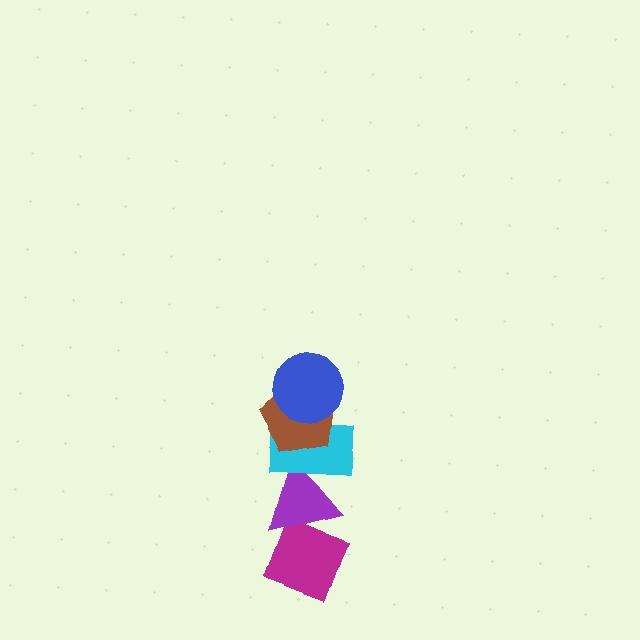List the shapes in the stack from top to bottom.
From top to bottom: the blue circle, the brown pentagon, the cyan rectangle, the purple triangle, the magenta diamond.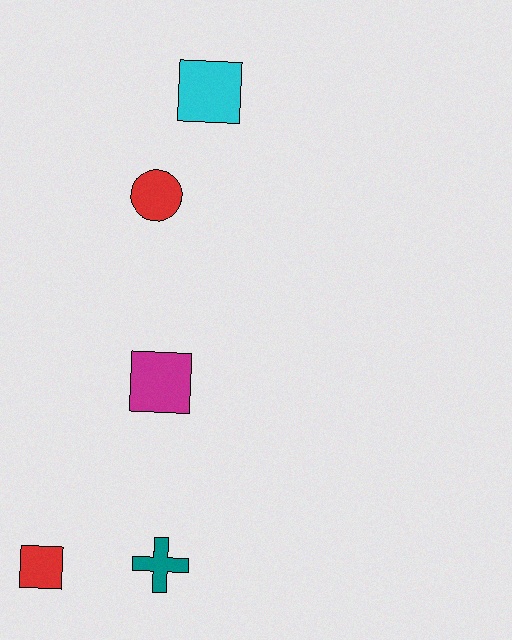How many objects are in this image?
There are 5 objects.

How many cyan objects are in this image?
There is 1 cyan object.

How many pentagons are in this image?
There are no pentagons.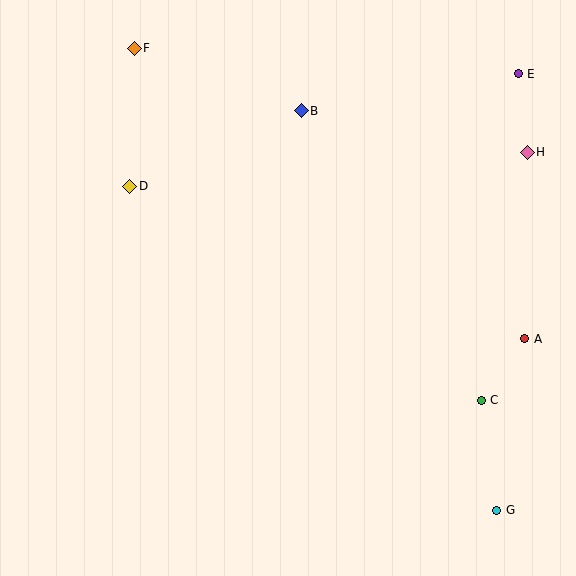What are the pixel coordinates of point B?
Point B is at (301, 111).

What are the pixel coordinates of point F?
Point F is at (134, 48).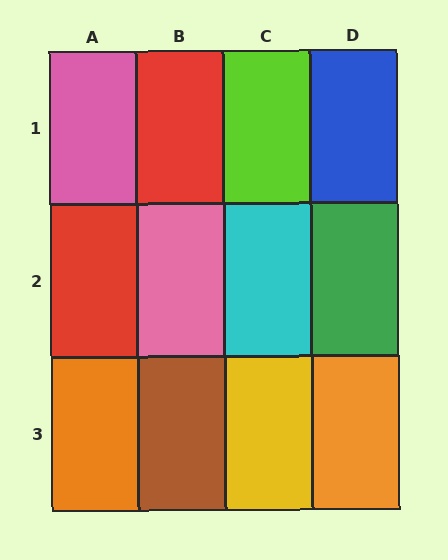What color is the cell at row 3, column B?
Brown.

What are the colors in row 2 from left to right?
Red, pink, cyan, green.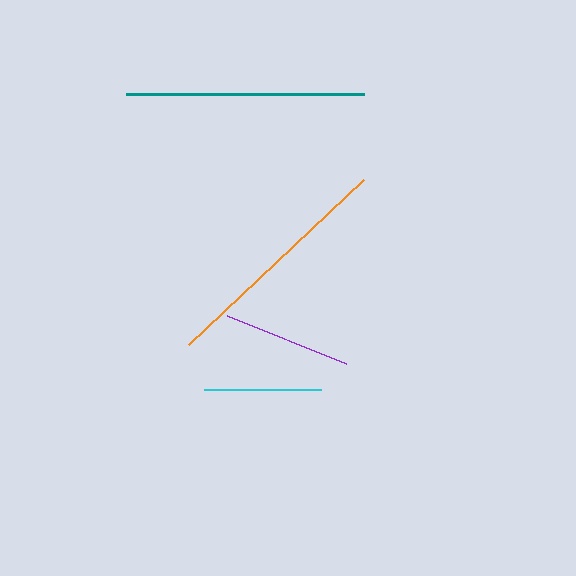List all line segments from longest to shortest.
From longest to shortest: orange, teal, purple, cyan.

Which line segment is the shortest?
The cyan line is the shortest at approximately 117 pixels.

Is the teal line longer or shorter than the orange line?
The orange line is longer than the teal line.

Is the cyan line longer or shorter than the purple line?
The purple line is longer than the cyan line.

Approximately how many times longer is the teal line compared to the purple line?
The teal line is approximately 1.9 times the length of the purple line.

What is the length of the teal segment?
The teal segment is approximately 237 pixels long.